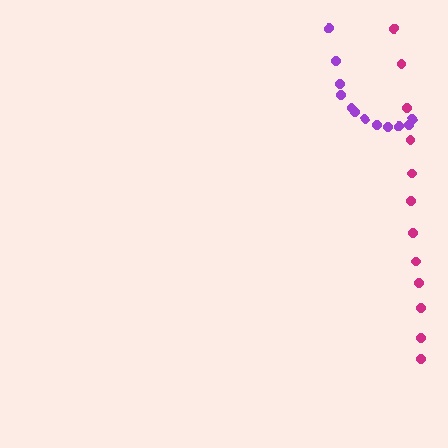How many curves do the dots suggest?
There are 2 distinct paths.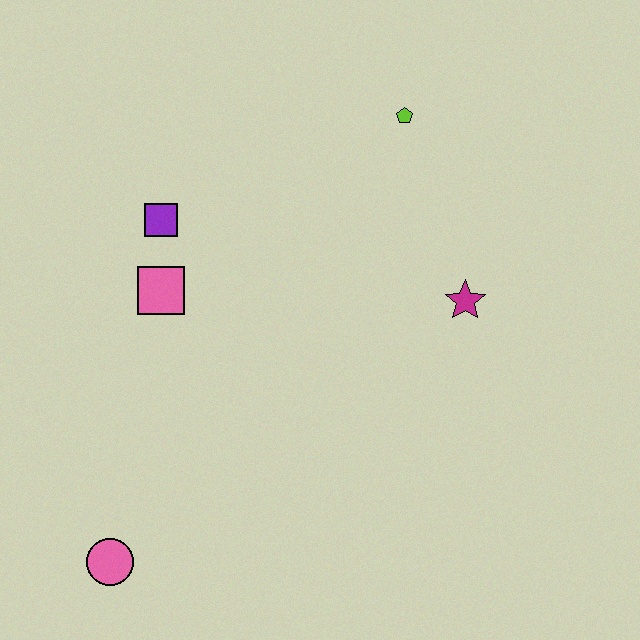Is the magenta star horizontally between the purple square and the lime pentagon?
No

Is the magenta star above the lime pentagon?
No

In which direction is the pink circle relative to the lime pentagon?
The pink circle is below the lime pentagon.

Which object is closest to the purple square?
The pink square is closest to the purple square.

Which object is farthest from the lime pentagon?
The pink circle is farthest from the lime pentagon.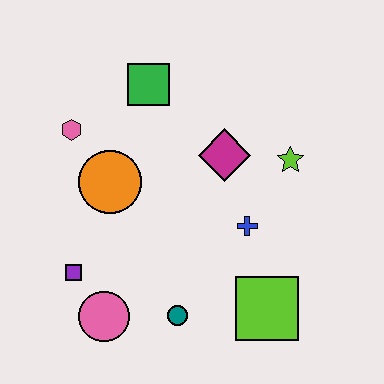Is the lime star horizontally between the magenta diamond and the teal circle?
No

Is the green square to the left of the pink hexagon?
No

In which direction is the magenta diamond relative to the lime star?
The magenta diamond is to the left of the lime star.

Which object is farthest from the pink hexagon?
The lime square is farthest from the pink hexagon.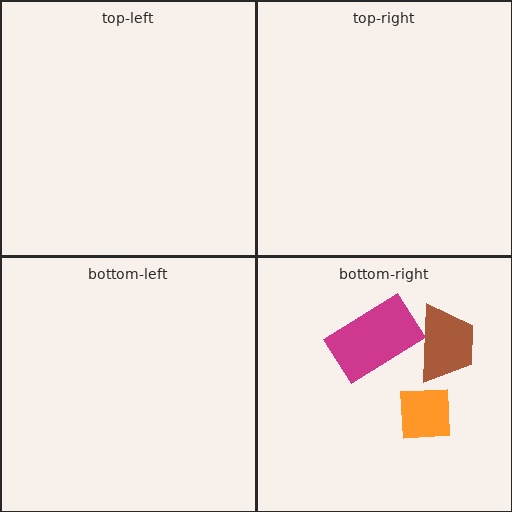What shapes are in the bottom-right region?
The magenta rectangle, the orange square, the brown trapezoid.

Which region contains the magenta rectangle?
The bottom-right region.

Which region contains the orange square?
The bottom-right region.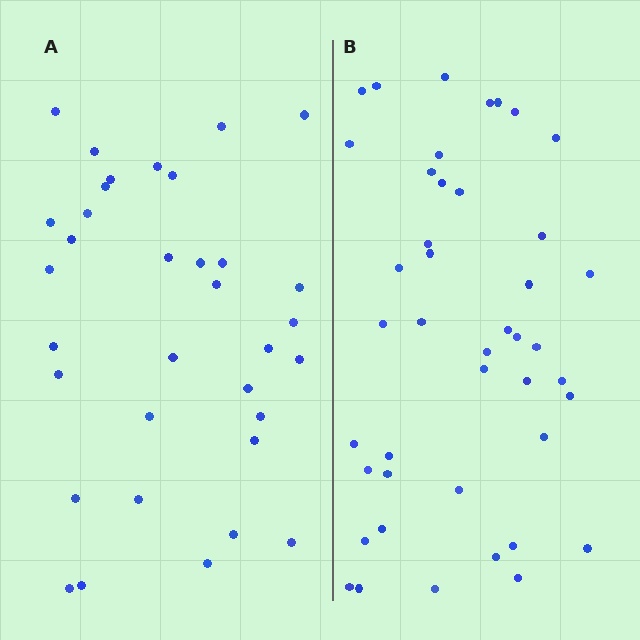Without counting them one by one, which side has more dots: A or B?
Region B (the right region) has more dots.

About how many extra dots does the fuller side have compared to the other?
Region B has roughly 8 or so more dots than region A.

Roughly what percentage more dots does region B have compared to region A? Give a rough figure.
About 25% more.